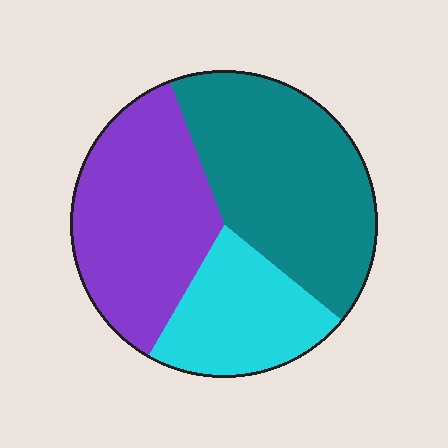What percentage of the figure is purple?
Purple takes up between a quarter and a half of the figure.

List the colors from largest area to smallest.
From largest to smallest: teal, purple, cyan.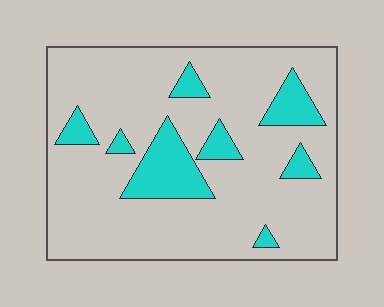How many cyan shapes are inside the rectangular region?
8.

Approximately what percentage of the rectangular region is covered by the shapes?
Approximately 15%.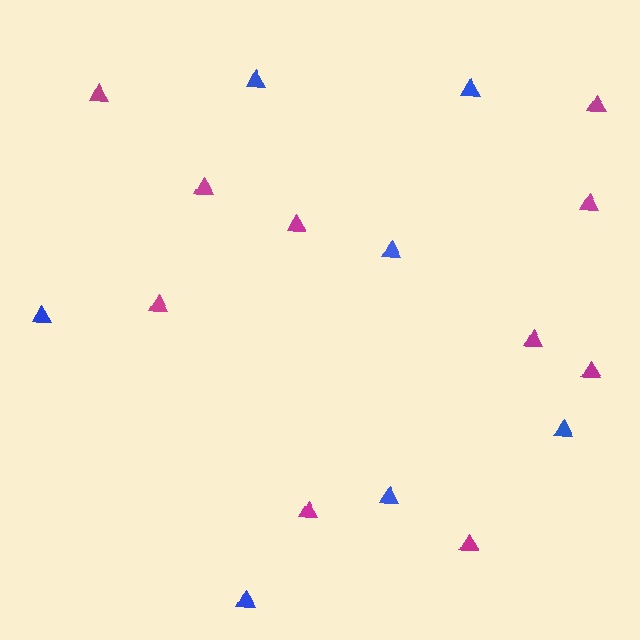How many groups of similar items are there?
There are 2 groups: one group of magenta triangles (10) and one group of blue triangles (7).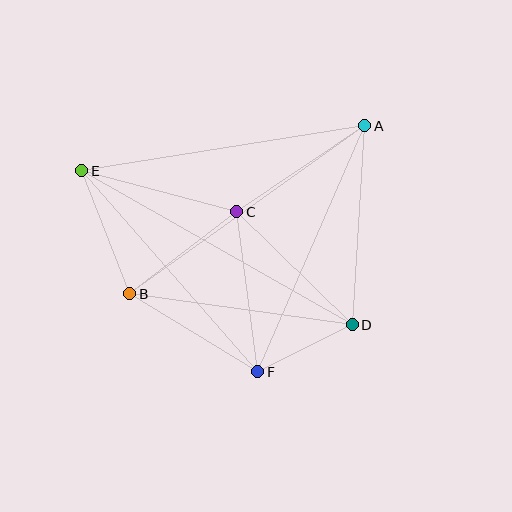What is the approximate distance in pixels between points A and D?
The distance between A and D is approximately 199 pixels.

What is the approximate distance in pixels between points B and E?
The distance between B and E is approximately 132 pixels.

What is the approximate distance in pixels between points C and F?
The distance between C and F is approximately 161 pixels.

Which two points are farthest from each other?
Points D and E are farthest from each other.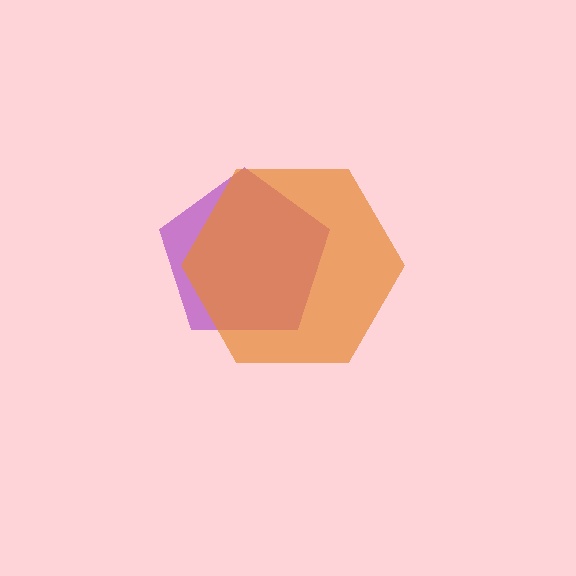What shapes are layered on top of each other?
The layered shapes are: a purple pentagon, an orange hexagon.